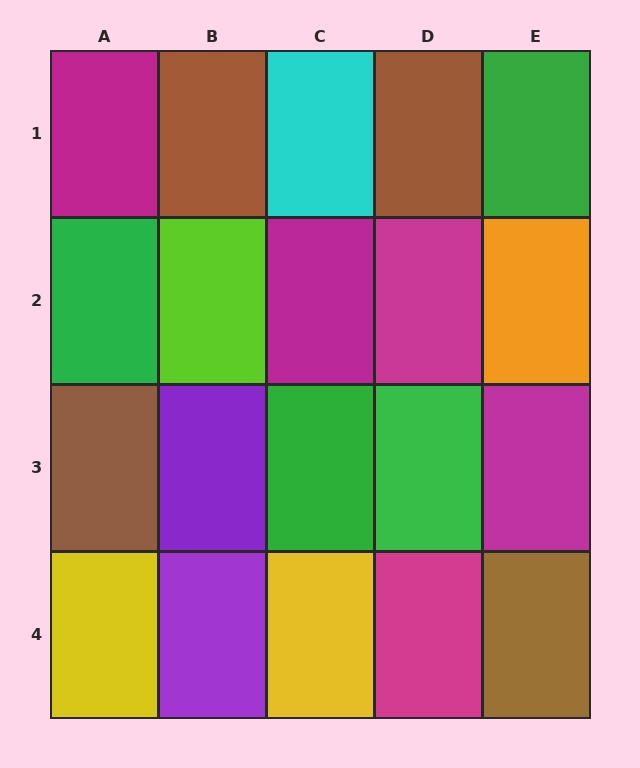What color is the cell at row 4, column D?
Magenta.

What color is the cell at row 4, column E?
Brown.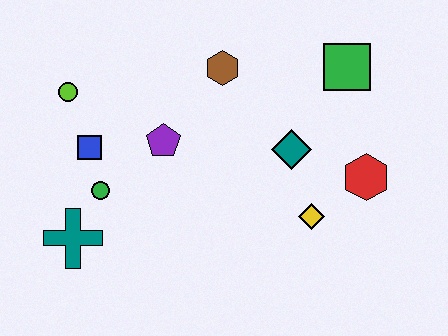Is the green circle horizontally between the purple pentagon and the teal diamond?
No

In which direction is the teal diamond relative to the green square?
The teal diamond is below the green square.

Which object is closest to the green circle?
The blue square is closest to the green circle.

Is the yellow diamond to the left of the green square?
Yes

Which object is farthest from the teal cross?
The green square is farthest from the teal cross.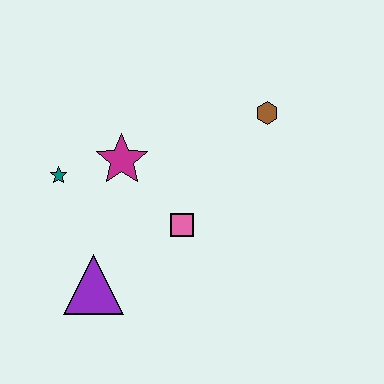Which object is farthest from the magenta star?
The brown hexagon is farthest from the magenta star.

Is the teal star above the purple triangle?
Yes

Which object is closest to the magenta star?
The teal star is closest to the magenta star.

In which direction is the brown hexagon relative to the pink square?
The brown hexagon is above the pink square.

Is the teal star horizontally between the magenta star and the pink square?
No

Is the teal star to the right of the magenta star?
No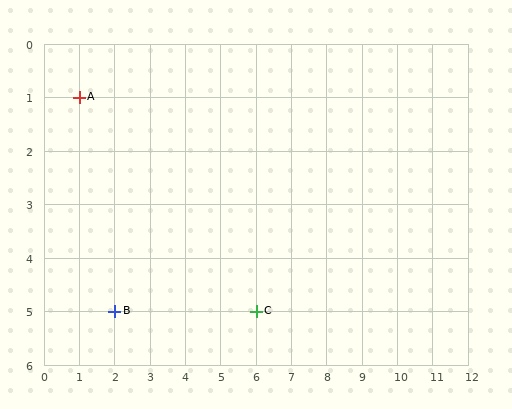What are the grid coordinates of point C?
Point C is at grid coordinates (6, 5).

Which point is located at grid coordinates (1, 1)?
Point A is at (1, 1).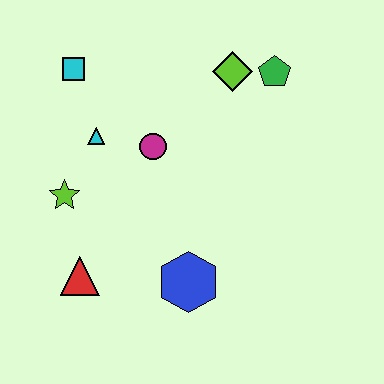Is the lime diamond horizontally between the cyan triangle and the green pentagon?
Yes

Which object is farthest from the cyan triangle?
The green pentagon is farthest from the cyan triangle.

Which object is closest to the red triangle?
The lime star is closest to the red triangle.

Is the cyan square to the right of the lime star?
Yes